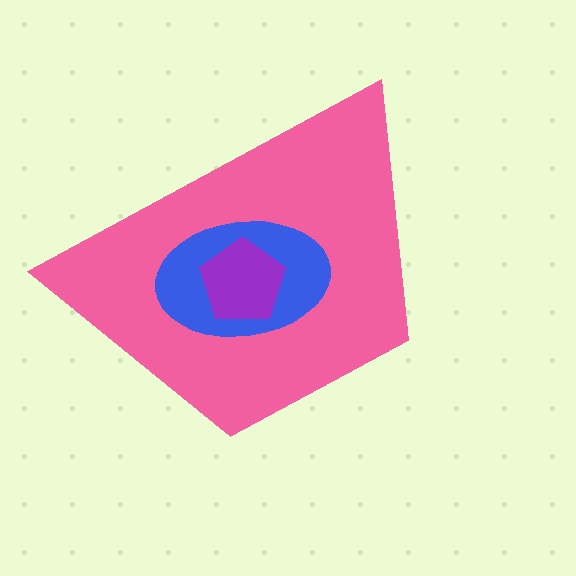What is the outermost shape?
The pink trapezoid.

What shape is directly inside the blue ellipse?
The purple pentagon.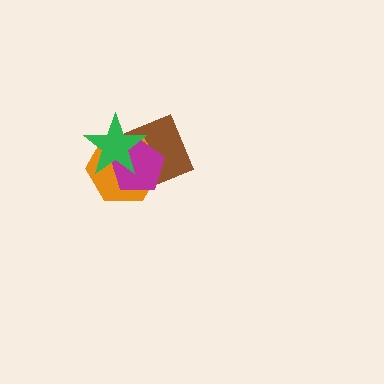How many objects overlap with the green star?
3 objects overlap with the green star.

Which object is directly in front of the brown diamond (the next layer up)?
The orange hexagon is directly in front of the brown diamond.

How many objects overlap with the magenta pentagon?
3 objects overlap with the magenta pentagon.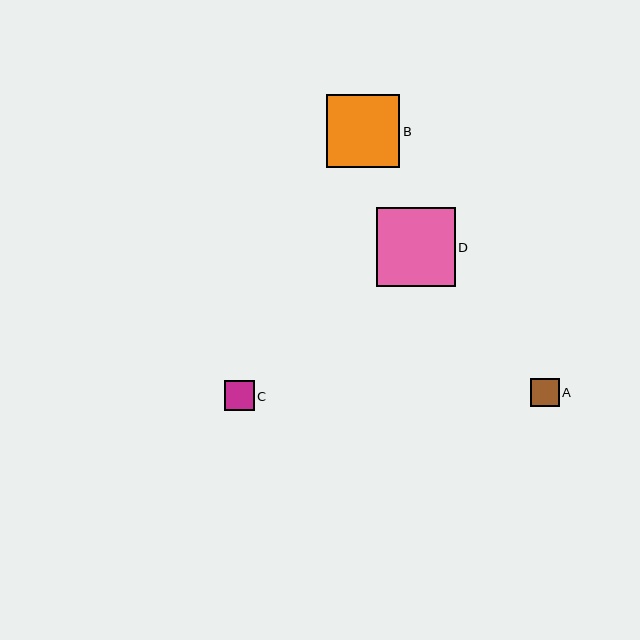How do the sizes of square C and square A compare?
Square C and square A are approximately the same size.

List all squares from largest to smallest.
From largest to smallest: D, B, C, A.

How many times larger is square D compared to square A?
Square D is approximately 2.8 times the size of square A.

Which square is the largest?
Square D is the largest with a size of approximately 79 pixels.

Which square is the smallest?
Square A is the smallest with a size of approximately 28 pixels.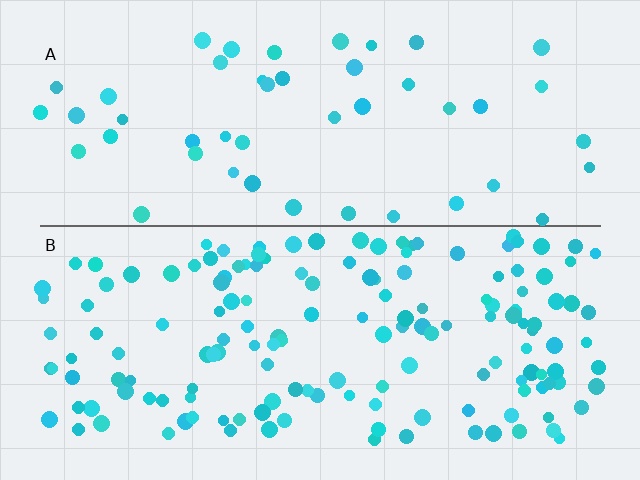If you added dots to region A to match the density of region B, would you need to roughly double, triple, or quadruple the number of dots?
Approximately triple.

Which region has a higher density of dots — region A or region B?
B (the bottom).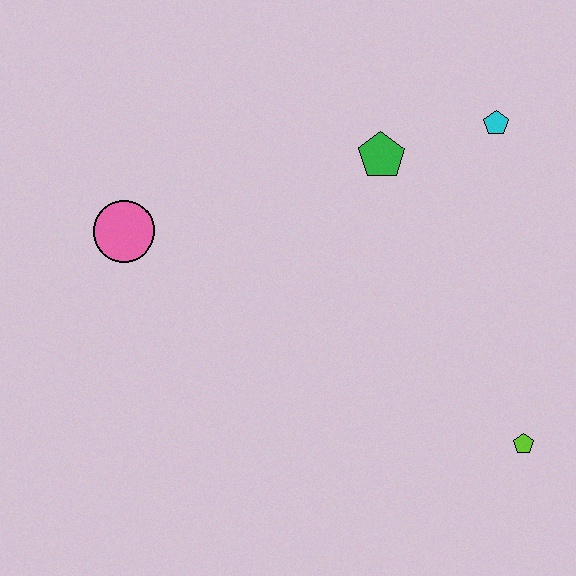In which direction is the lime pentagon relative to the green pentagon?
The lime pentagon is below the green pentagon.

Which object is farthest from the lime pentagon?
The pink circle is farthest from the lime pentagon.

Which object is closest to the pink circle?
The green pentagon is closest to the pink circle.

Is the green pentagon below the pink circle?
No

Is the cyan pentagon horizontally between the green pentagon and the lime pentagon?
Yes